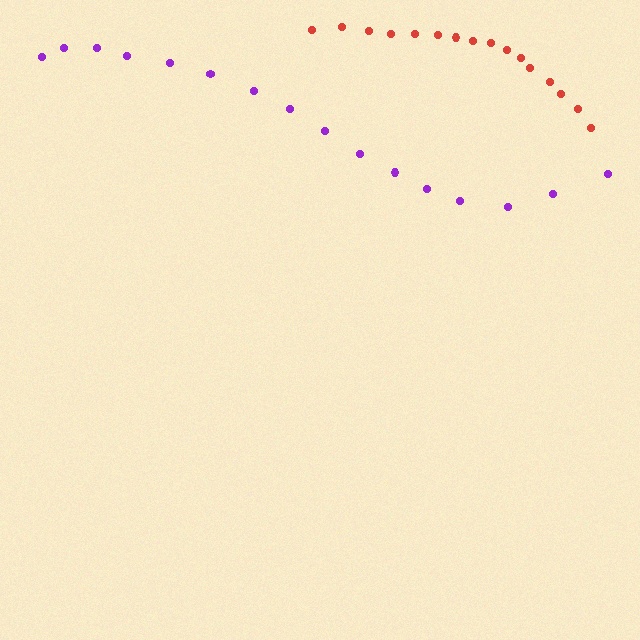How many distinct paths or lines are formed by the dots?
There are 2 distinct paths.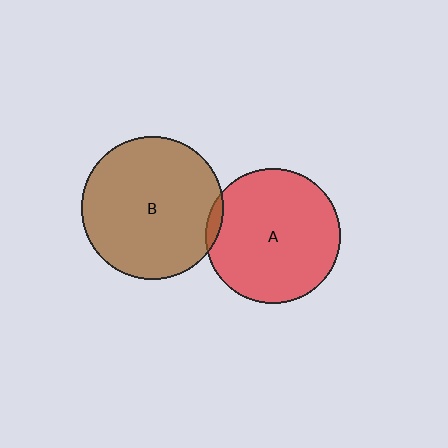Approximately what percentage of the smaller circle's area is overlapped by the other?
Approximately 5%.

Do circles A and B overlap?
Yes.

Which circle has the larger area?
Circle B (brown).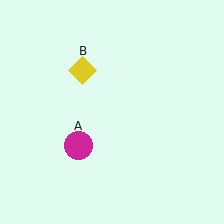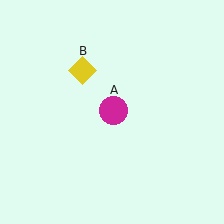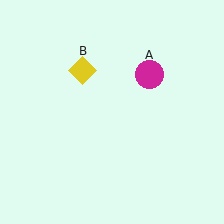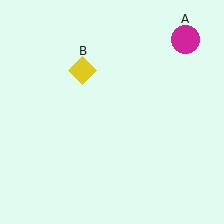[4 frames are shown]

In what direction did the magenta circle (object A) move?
The magenta circle (object A) moved up and to the right.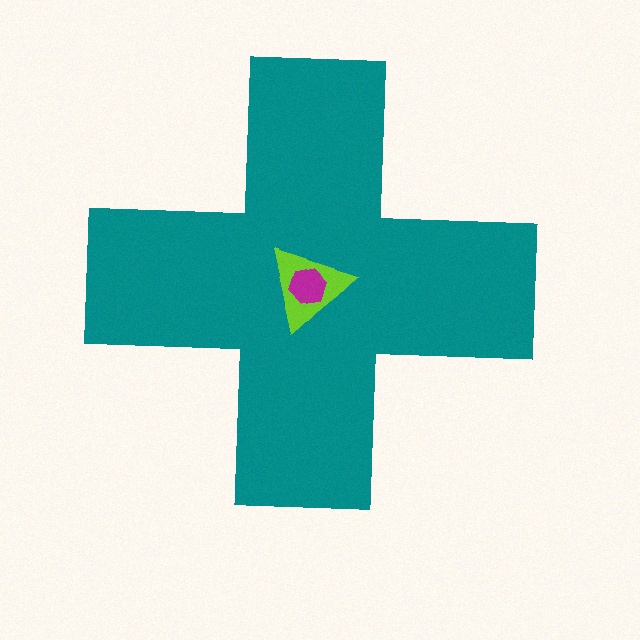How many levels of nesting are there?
3.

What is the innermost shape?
The magenta hexagon.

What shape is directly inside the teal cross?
The lime triangle.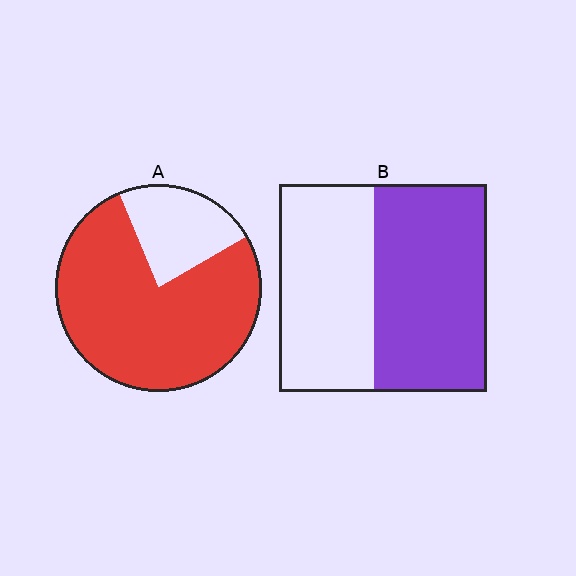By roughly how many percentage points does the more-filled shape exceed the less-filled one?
By roughly 25 percentage points (A over B).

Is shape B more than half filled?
Yes.